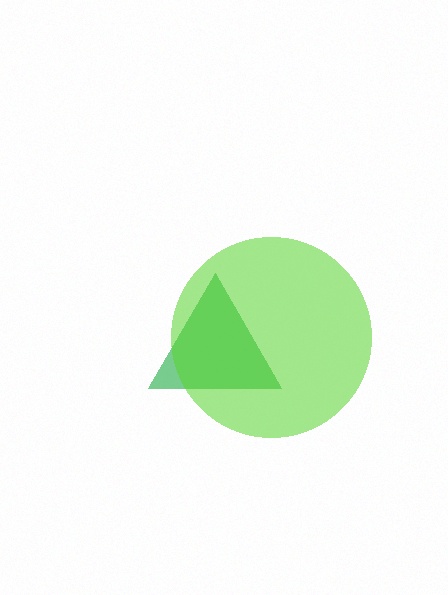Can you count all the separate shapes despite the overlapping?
Yes, there are 2 separate shapes.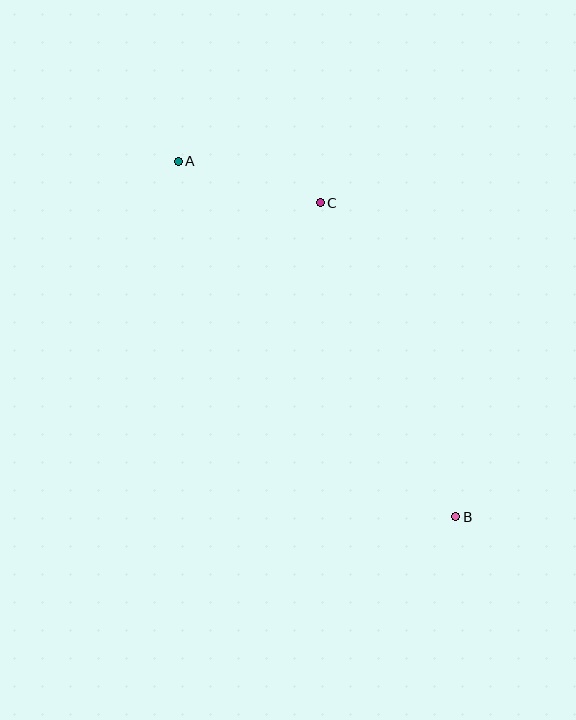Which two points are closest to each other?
Points A and C are closest to each other.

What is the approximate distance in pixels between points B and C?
The distance between B and C is approximately 342 pixels.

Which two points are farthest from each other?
Points A and B are farthest from each other.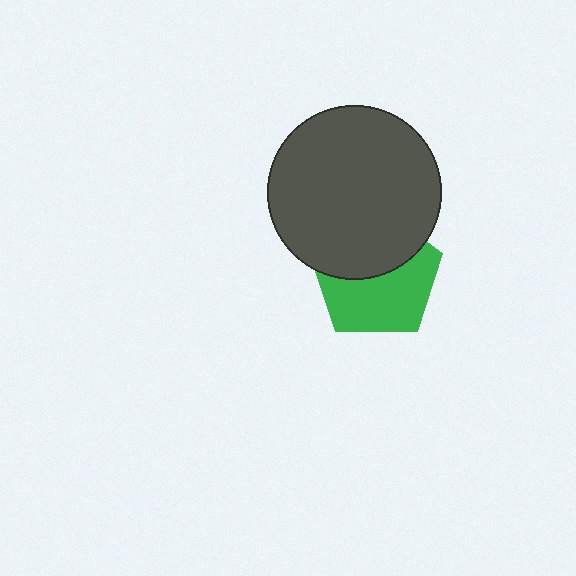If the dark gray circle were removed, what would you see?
You would see the complete green pentagon.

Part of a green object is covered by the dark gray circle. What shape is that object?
It is a pentagon.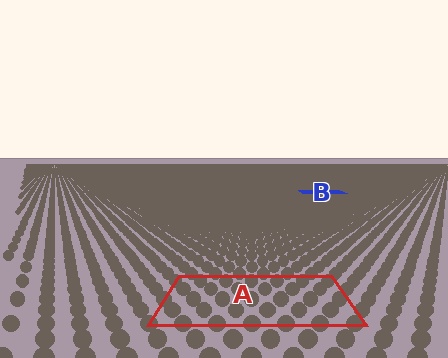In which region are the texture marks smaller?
The texture marks are smaller in region B, because it is farther away.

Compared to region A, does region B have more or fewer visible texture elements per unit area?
Region B has more texture elements per unit area — they are packed more densely because it is farther away.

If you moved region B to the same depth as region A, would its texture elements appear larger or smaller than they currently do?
They would appear larger. At a closer depth, the same texture elements are projected at a bigger on-screen size.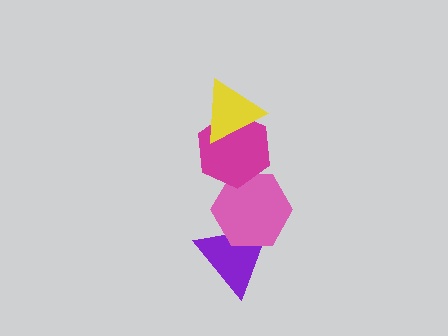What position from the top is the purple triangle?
The purple triangle is 4th from the top.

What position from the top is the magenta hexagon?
The magenta hexagon is 2nd from the top.